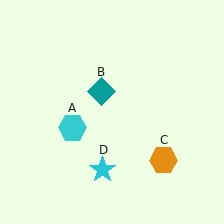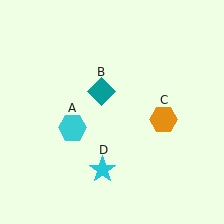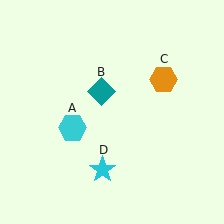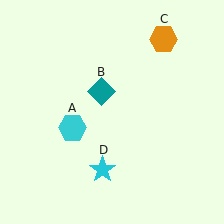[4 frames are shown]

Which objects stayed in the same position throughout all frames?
Cyan hexagon (object A) and teal diamond (object B) and cyan star (object D) remained stationary.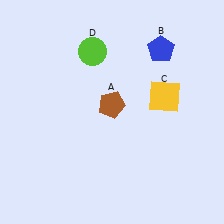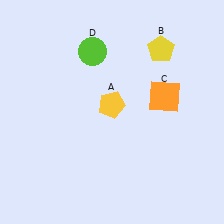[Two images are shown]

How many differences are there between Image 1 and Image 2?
There are 3 differences between the two images.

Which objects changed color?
A changed from brown to yellow. B changed from blue to yellow. C changed from yellow to orange.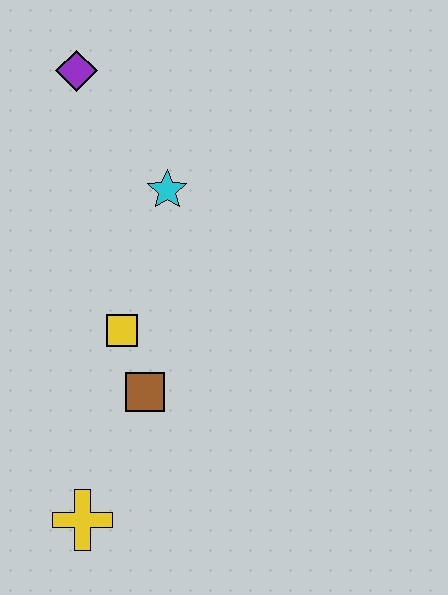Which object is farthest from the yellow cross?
The purple diamond is farthest from the yellow cross.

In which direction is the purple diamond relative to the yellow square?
The purple diamond is above the yellow square.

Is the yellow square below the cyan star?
Yes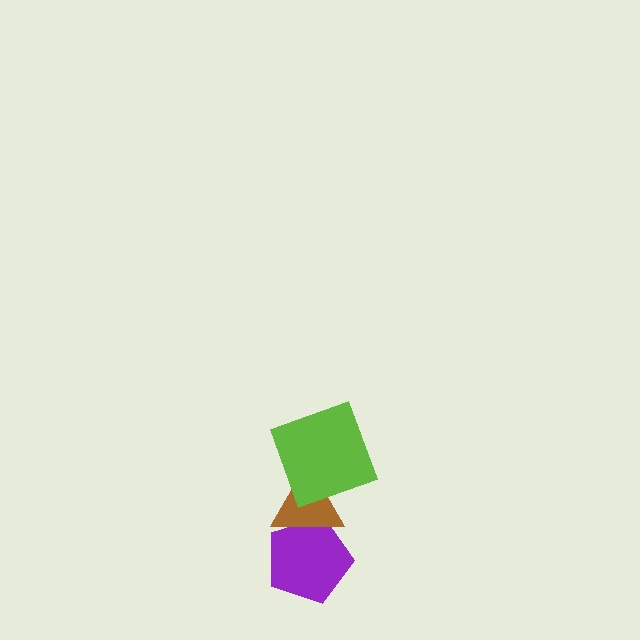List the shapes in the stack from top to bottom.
From top to bottom: the lime square, the brown triangle, the purple pentagon.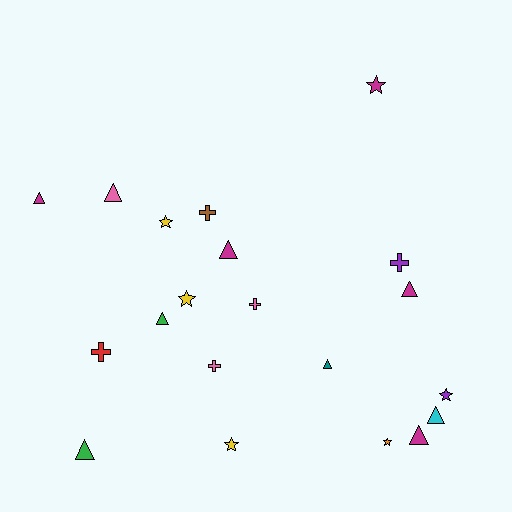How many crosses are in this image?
There are 5 crosses.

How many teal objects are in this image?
There is 1 teal object.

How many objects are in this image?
There are 20 objects.